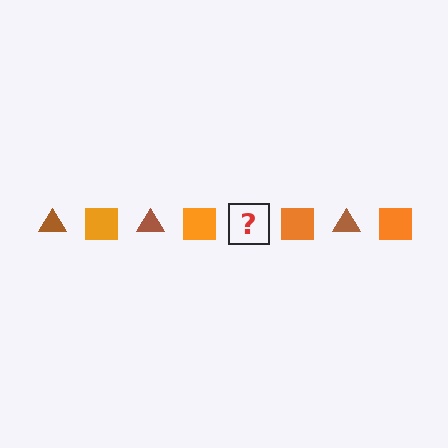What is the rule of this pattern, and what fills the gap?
The rule is that the pattern alternates between brown triangle and orange square. The gap should be filled with a brown triangle.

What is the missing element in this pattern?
The missing element is a brown triangle.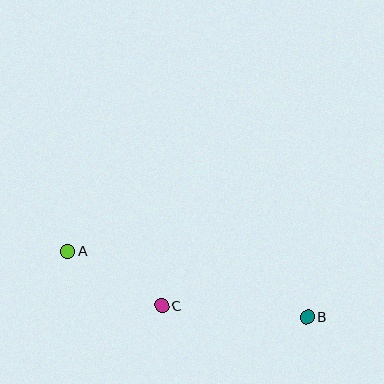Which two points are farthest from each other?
Points A and B are farthest from each other.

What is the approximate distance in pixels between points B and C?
The distance between B and C is approximately 145 pixels.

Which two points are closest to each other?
Points A and C are closest to each other.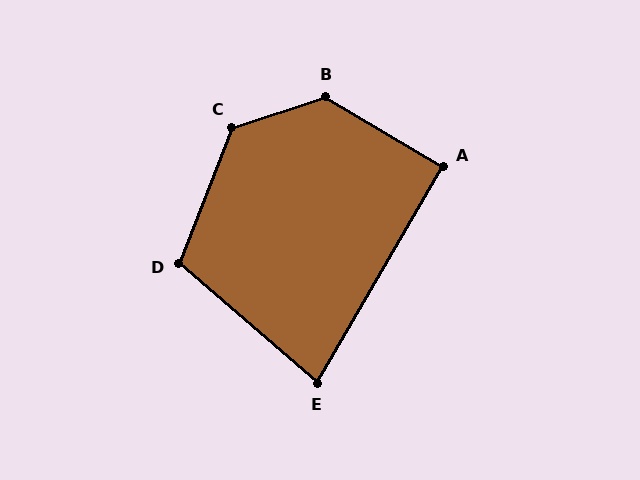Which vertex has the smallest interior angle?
E, at approximately 79 degrees.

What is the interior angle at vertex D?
Approximately 110 degrees (obtuse).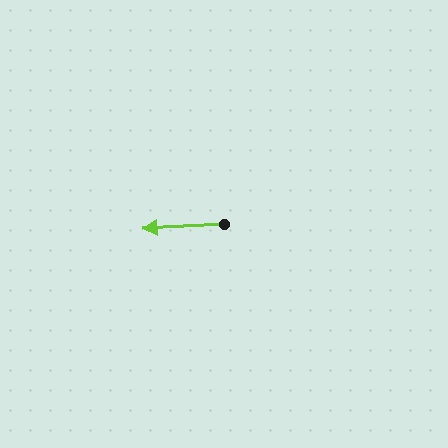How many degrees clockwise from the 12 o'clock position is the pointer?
Approximately 267 degrees.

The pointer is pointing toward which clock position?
Roughly 9 o'clock.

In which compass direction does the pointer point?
West.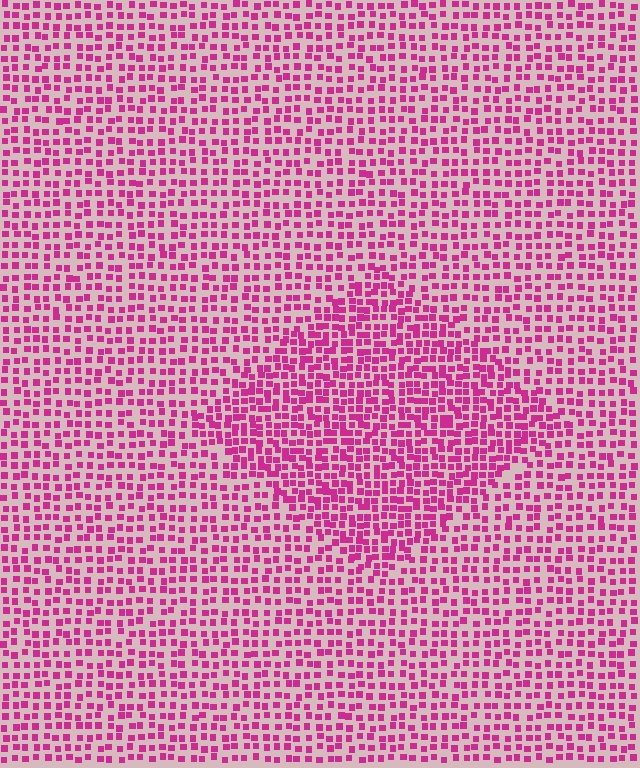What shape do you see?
I see a diamond.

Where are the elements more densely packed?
The elements are more densely packed inside the diamond boundary.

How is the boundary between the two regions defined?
The boundary is defined by a change in element density (approximately 1.6x ratio). All elements are the same color, size, and shape.